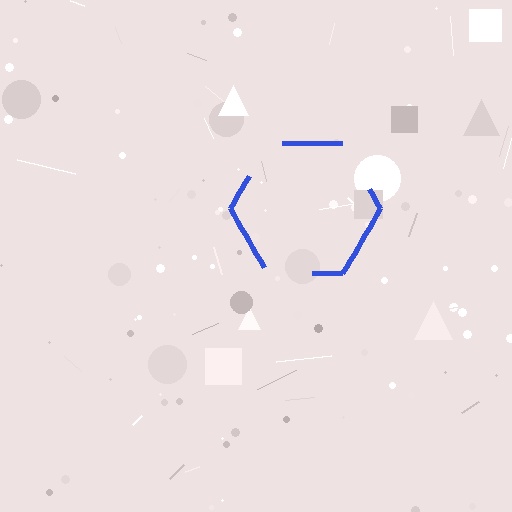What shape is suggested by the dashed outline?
The dashed outline suggests a hexagon.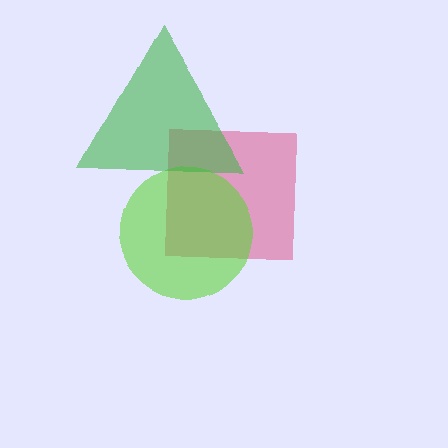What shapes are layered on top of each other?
The layered shapes are: a pink square, a lime circle, a green triangle.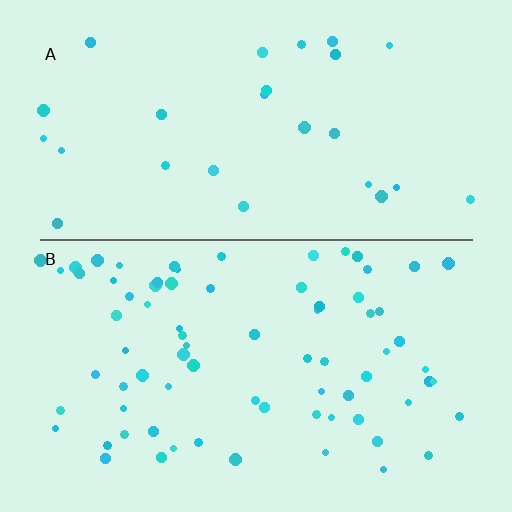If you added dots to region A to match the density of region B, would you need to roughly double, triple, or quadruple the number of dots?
Approximately triple.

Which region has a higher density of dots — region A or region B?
B (the bottom).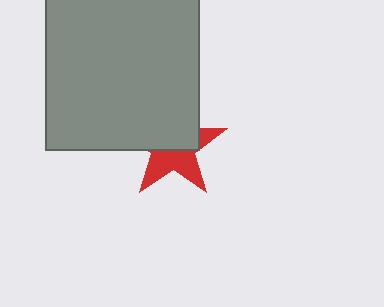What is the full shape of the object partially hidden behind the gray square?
The partially hidden object is a red star.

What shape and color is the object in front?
The object in front is a gray square.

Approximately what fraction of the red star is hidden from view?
Roughly 53% of the red star is hidden behind the gray square.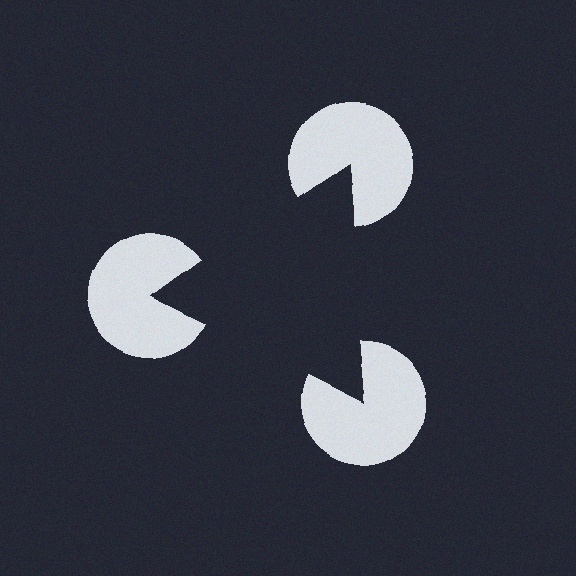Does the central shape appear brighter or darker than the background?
It typically appears slightly darker than the background, even though no actual brightness change is drawn.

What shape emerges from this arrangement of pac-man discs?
An illusory triangle — its edges are inferred from the aligned wedge cuts in the pac-man discs, not physically drawn.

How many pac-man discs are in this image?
There are 3 — one at each vertex of the illusory triangle.